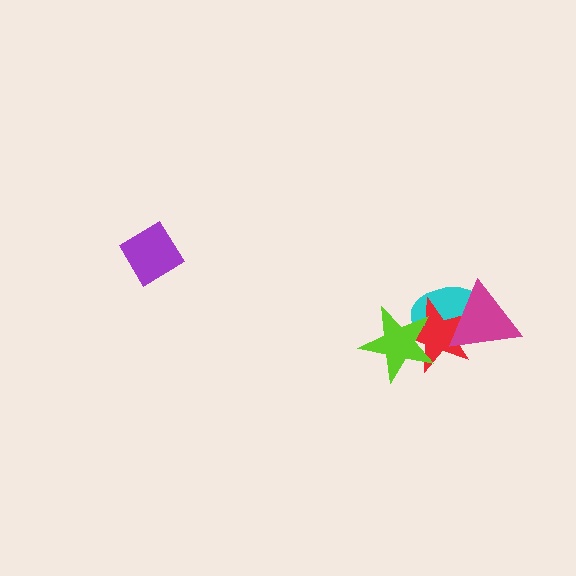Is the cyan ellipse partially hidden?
Yes, it is partially covered by another shape.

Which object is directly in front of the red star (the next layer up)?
The lime star is directly in front of the red star.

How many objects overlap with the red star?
3 objects overlap with the red star.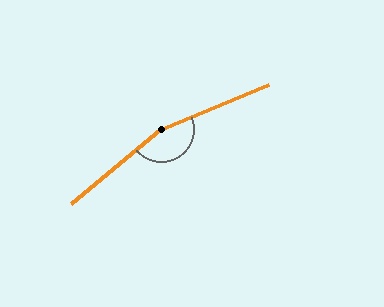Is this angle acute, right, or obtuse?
It is obtuse.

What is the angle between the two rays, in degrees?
Approximately 163 degrees.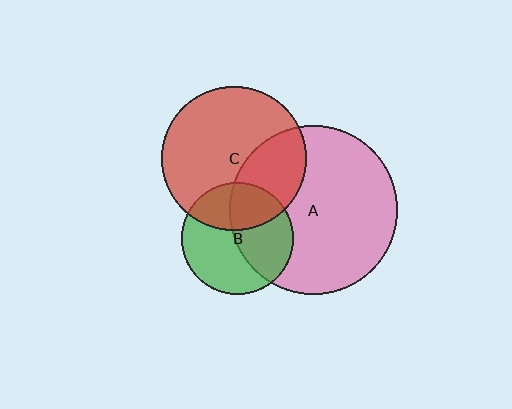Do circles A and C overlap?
Yes.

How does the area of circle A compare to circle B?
Approximately 2.3 times.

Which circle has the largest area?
Circle A (pink).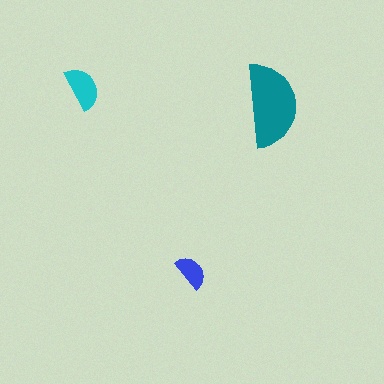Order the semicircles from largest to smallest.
the teal one, the cyan one, the blue one.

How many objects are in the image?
There are 3 objects in the image.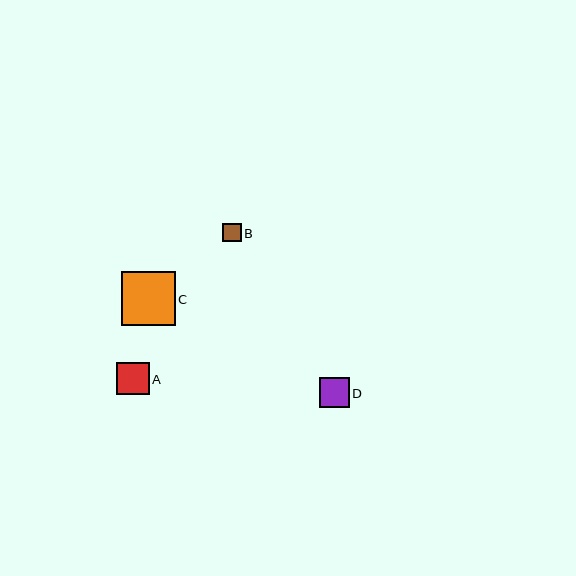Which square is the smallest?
Square B is the smallest with a size of approximately 18 pixels.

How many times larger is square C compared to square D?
Square C is approximately 1.8 times the size of square D.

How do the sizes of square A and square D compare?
Square A and square D are approximately the same size.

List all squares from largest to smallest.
From largest to smallest: C, A, D, B.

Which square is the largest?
Square C is the largest with a size of approximately 53 pixels.